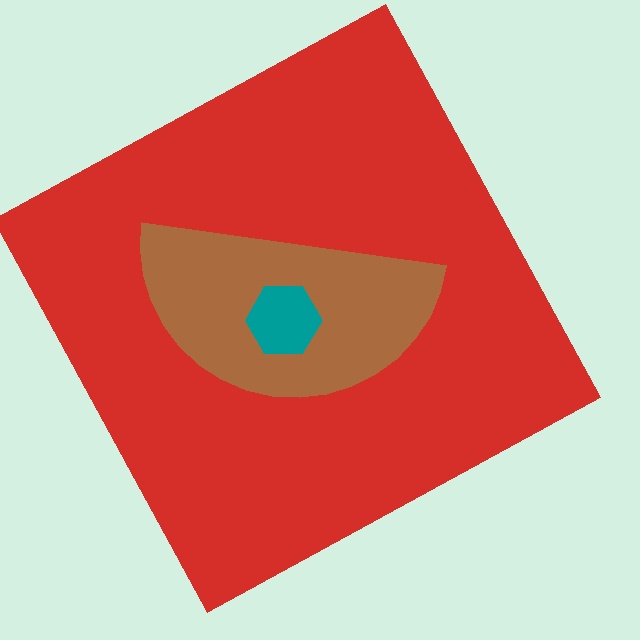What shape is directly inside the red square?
The brown semicircle.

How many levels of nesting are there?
3.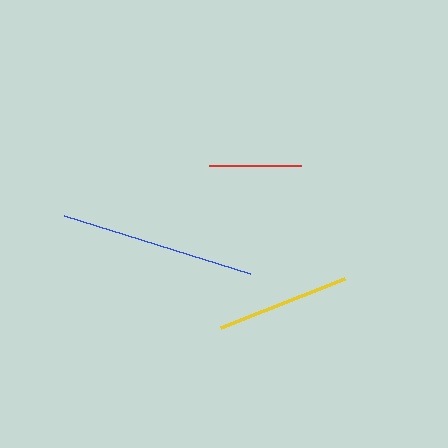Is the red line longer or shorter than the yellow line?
The yellow line is longer than the red line.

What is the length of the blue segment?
The blue segment is approximately 195 pixels long.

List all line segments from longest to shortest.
From longest to shortest: blue, yellow, red.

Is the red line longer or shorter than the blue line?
The blue line is longer than the red line.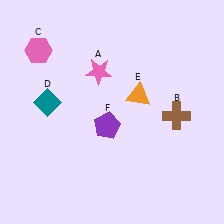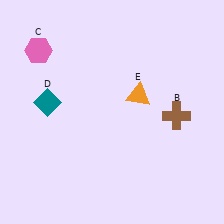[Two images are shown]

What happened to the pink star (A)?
The pink star (A) was removed in Image 2. It was in the top-left area of Image 1.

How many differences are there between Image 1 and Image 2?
There are 2 differences between the two images.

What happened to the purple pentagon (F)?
The purple pentagon (F) was removed in Image 2. It was in the bottom-left area of Image 1.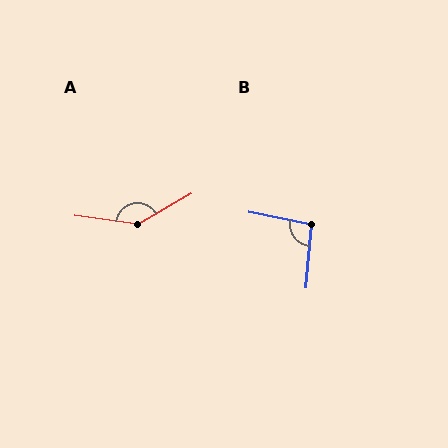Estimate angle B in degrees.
Approximately 97 degrees.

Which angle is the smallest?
B, at approximately 97 degrees.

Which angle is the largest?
A, at approximately 142 degrees.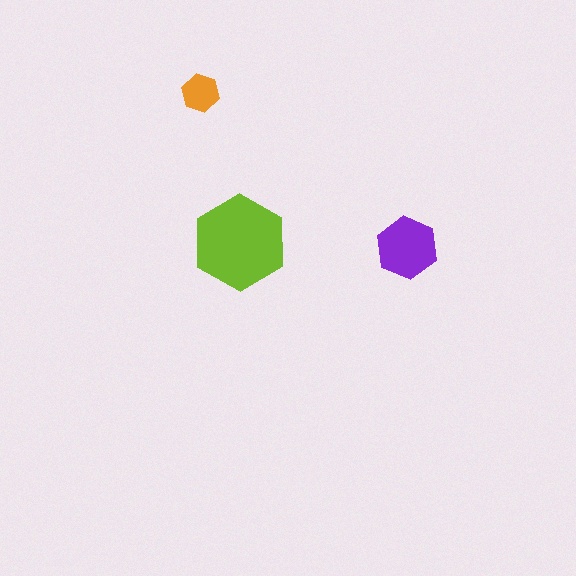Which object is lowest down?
The purple hexagon is bottommost.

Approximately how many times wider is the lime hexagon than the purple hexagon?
About 1.5 times wider.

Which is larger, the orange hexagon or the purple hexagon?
The purple one.